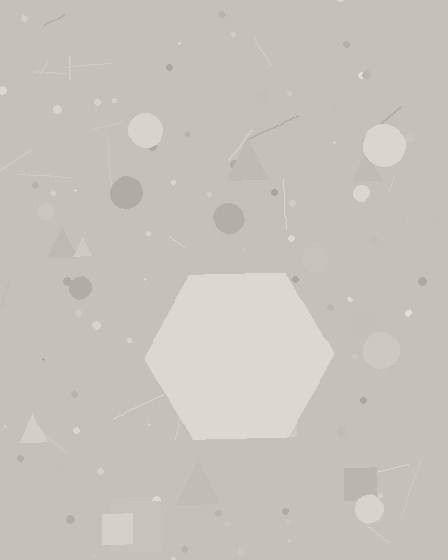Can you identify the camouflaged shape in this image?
The camouflaged shape is a hexagon.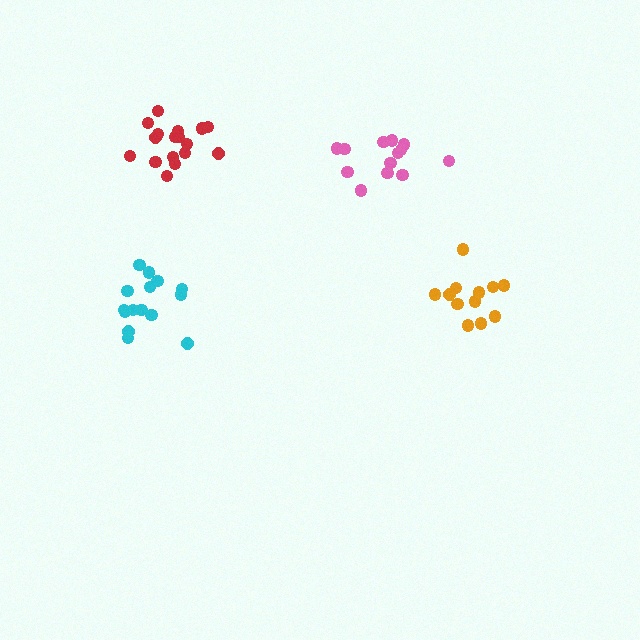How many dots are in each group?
Group 1: 13 dots, Group 2: 12 dots, Group 3: 15 dots, Group 4: 17 dots (57 total).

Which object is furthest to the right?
The orange cluster is rightmost.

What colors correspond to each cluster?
The clusters are colored: pink, orange, cyan, red.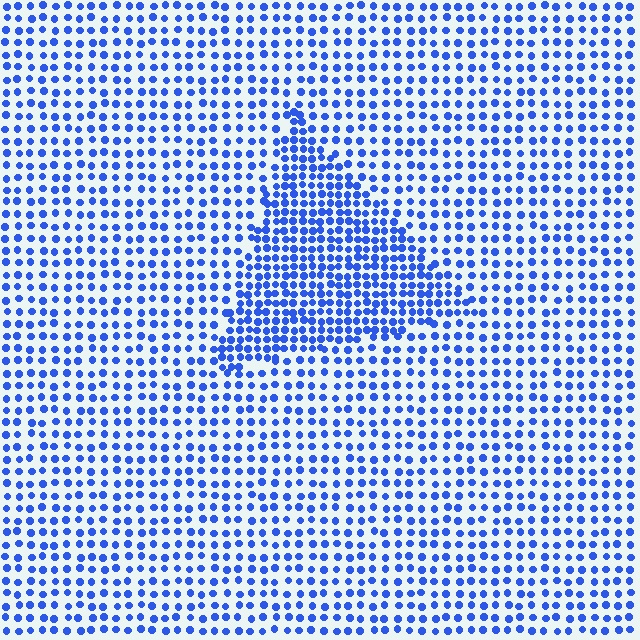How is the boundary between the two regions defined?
The boundary is defined by a change in element density (approximately 1.8x ratio). All elements are the same color, size, and shape.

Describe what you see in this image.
The image contains small blue elements arranged at two different densities. A triangle-shaped region is visible where the elements are more densely packed than the surrounding area.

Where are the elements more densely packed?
The elements are more densely packed inside the triangle boundary.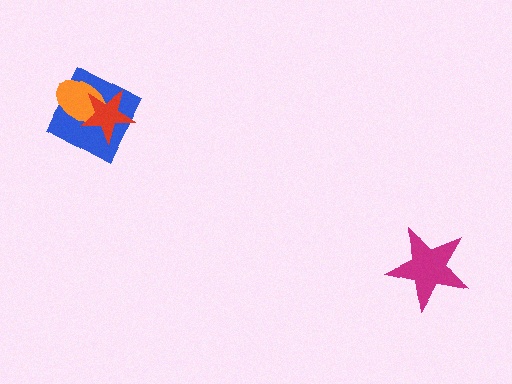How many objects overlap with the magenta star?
0 objects overlap with the magenta star.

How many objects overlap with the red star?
2 objects overlap with the red star.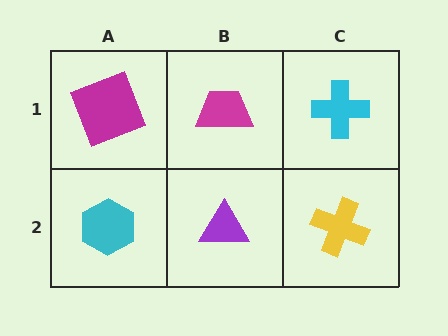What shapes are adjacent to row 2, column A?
A magenta square (row 1, column A), a purple triangle (row 2, column B).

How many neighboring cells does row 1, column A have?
2.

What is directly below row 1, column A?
A cyan hexagon.